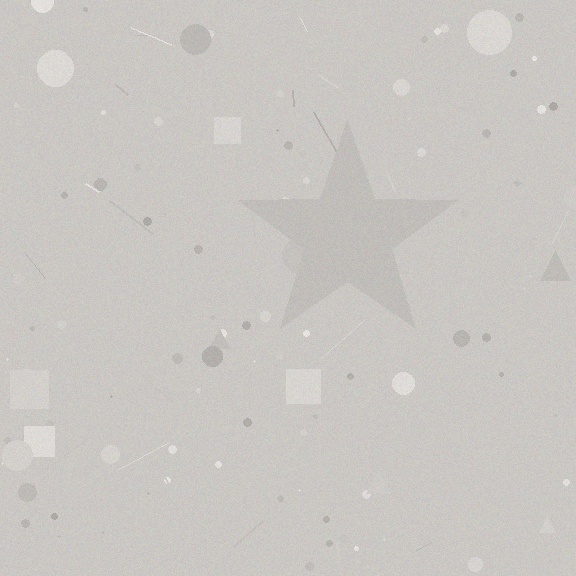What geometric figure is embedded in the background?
A star is embedded in the background.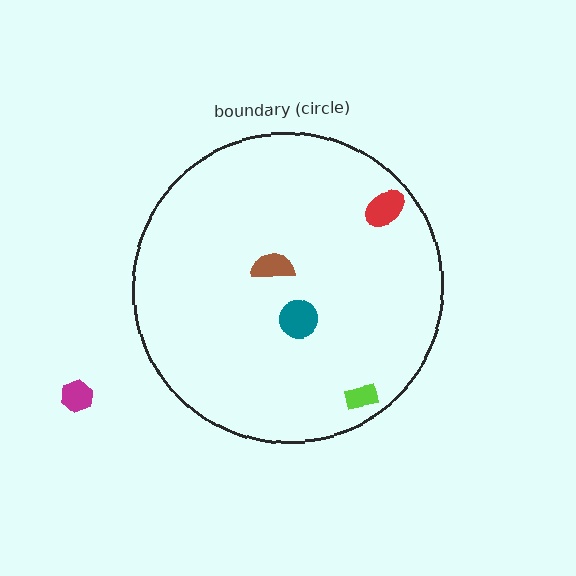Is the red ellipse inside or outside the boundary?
Inside.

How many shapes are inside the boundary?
4 inside, 1 outside.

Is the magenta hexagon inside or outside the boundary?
Outside.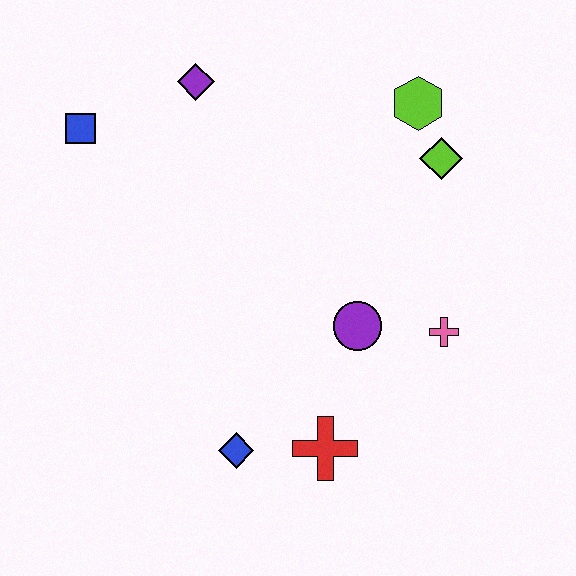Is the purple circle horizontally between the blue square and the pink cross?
Yes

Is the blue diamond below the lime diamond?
Yes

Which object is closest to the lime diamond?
The lime hexagon is closest to the lime diamond.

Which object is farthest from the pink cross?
The blue square is farthest from the pink cross.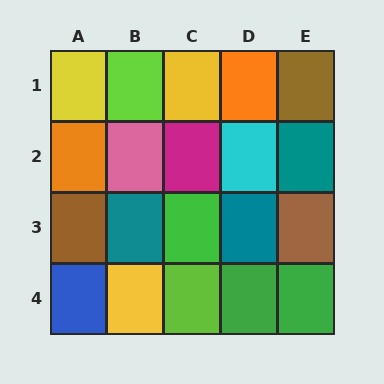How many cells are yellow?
3 cells are yellow.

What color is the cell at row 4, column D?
Green.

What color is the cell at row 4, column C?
Lime.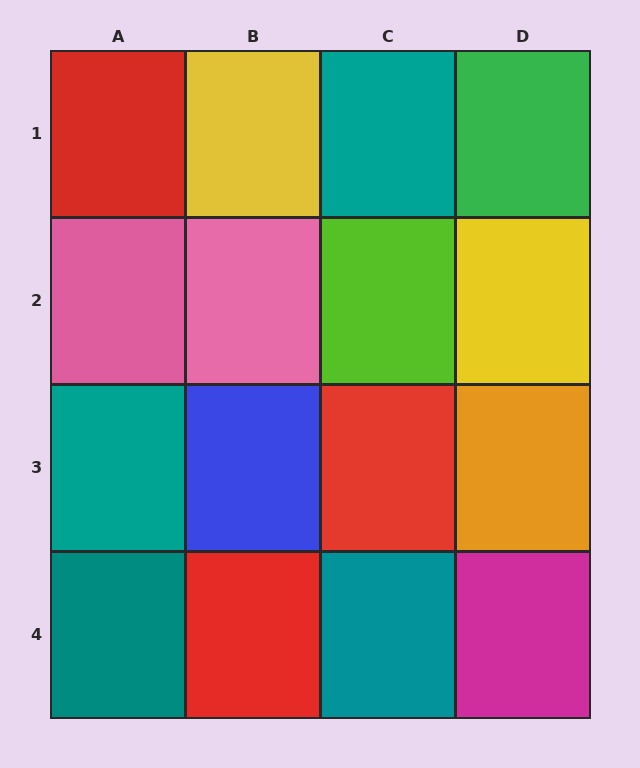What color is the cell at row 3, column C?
Red.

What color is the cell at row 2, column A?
Pink.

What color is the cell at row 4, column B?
Red.